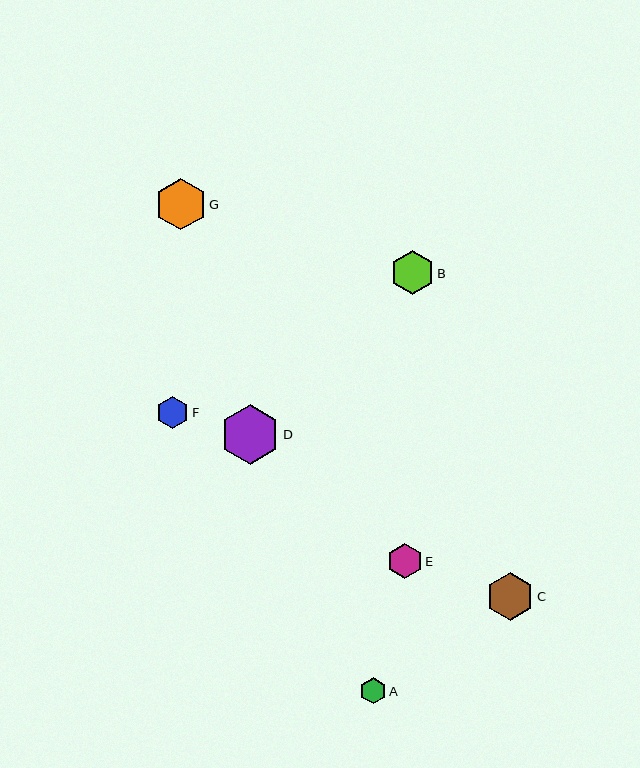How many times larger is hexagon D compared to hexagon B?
Hexagon D is approximately 1.4 times the size of hexagon B.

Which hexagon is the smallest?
Hexagon A is the smallest with a size of approximately 26 pixels.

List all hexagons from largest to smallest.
From largest to smallest: D, G, C, B, E, F, A.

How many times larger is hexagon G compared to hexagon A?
Hexagon G is approximately 2.0 times the size of hexagon A.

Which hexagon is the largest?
Hexagon D is the largest with a size of approximately 59 pixels.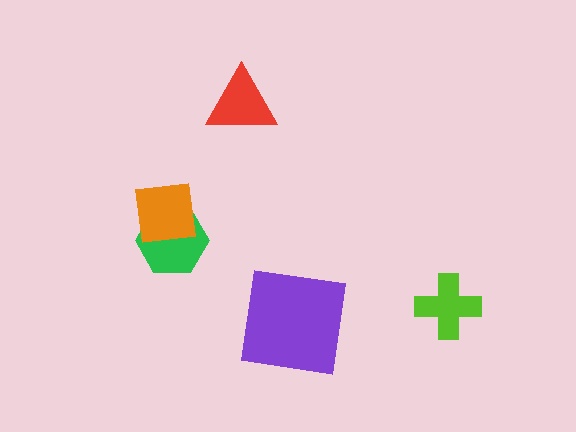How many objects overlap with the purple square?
0 objects overlap with the purple square.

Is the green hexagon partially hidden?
Yes, it is partially covered by another shape.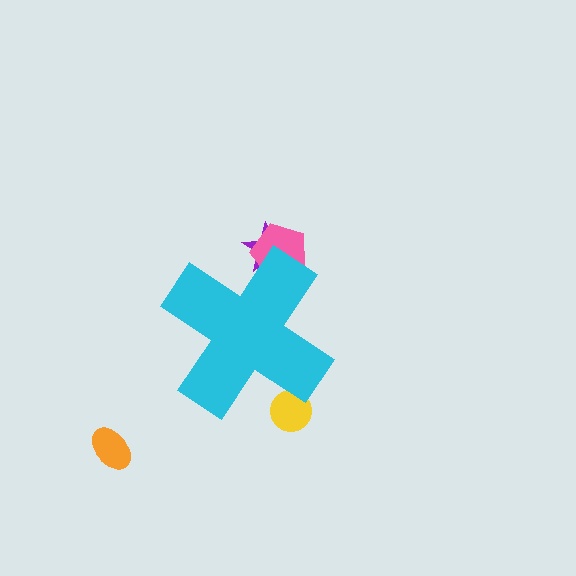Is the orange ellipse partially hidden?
No, the orange ellipse is fully visible.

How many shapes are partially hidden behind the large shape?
3 shapes are partially hidden.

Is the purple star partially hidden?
Yes, the purple star is partially hidden behind the cyan cross.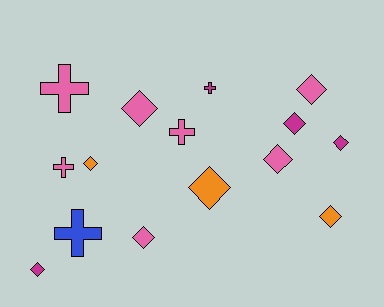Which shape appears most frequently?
Diamond, with 10 objects.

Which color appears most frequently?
Pink, with 7 objects.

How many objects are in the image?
There are 15 objects.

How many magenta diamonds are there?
There are 3 magenta diamonds.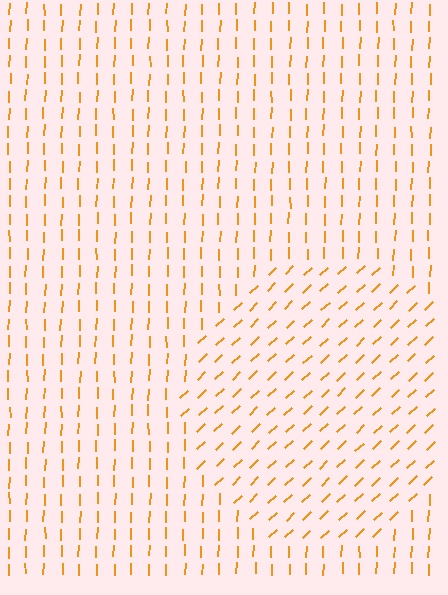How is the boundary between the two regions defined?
The boundary is defined purely by a change in line orientation (approximately 45 degrees difference). All lines are the same color and thickness.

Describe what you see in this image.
The image is filled with small orange line segments. A circle region in the image has lines oriented differently from the surrounding lines, creating a visible texture boundary.